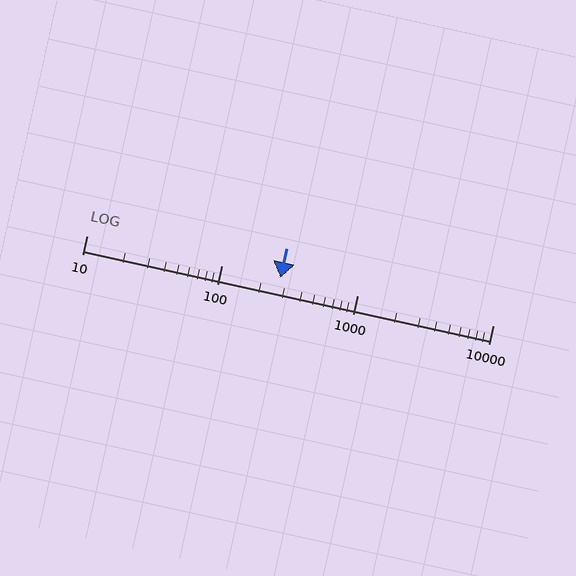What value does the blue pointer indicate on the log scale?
The pointer indicates approximately 270.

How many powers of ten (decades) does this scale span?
The scale spans 3 decades, from 10 to 10000.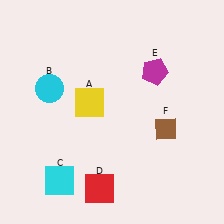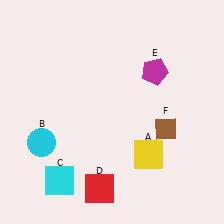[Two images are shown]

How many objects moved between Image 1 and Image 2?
2 objects moved between the two images.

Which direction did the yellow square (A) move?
The yellow square (A) moved right.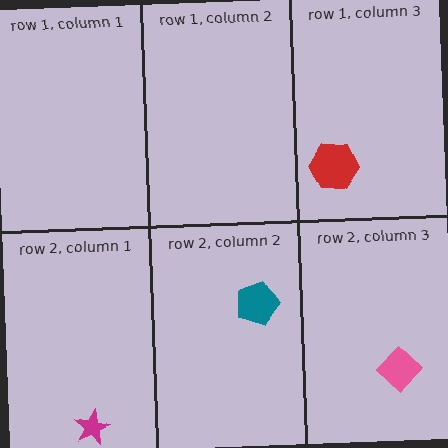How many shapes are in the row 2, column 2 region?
1.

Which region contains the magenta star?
The row 2, column 1 region.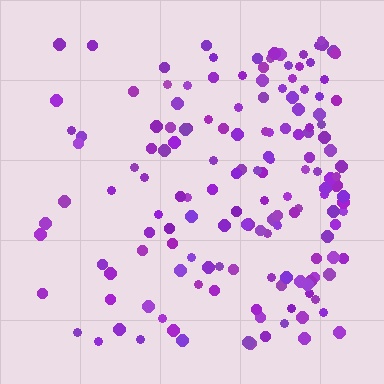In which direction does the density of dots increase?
From left to right, with the right side densest.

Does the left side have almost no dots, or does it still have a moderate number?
Still a moderate number, just noticeably fewer than the right.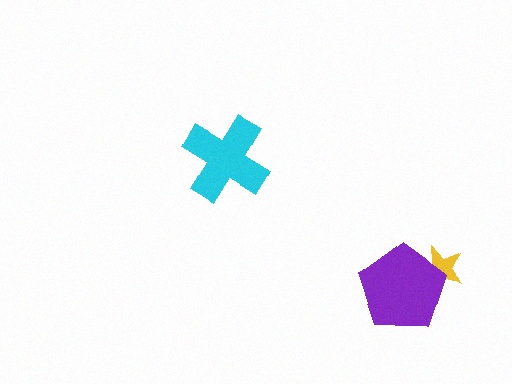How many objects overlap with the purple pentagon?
1 object overlaps with the purple pentagon.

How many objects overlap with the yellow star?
1 object overlaps with the yellow star.